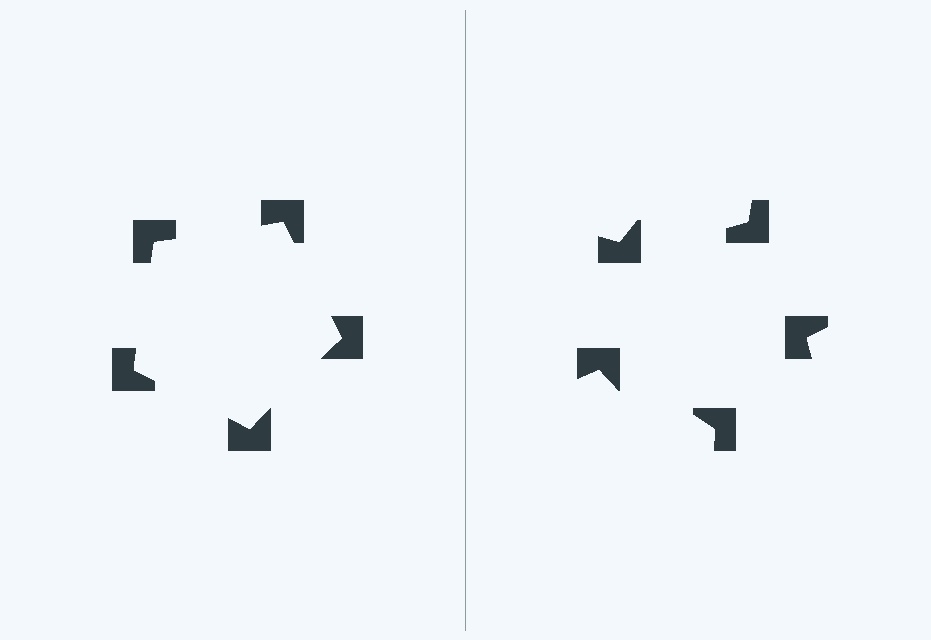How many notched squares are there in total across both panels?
10 — 5 on each side.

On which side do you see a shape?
An illusory pentagon appears on the left side. On the right side the wedge cuts are rotated, so no coherent shape forms.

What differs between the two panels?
The notched squares are positioned identically on both sides; only the wedge orientations differ. On the left they align to a pentagon; on the right they are misaligned.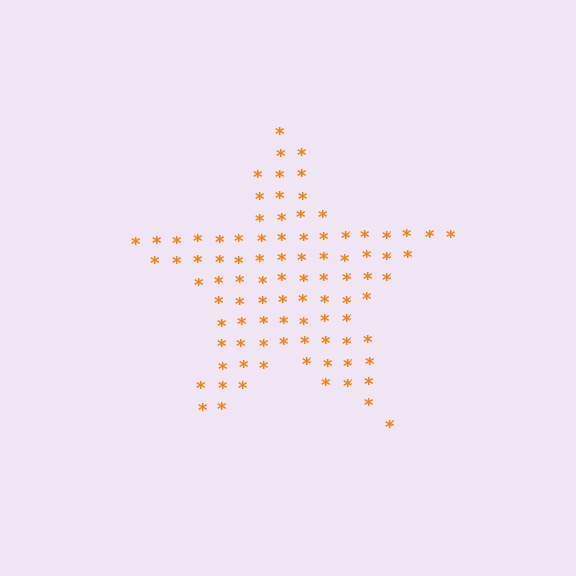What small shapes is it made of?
It is made of small asterisks.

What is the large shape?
The large shape is a star.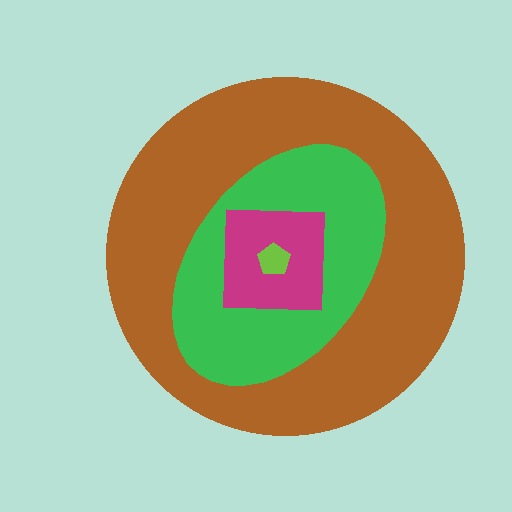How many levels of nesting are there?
4.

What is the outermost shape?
The brown circle.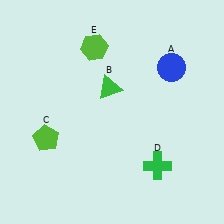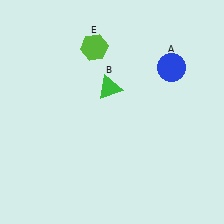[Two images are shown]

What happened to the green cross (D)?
The green cross (D) was removed in Image 2. It was in the bottom-right area of Image 1.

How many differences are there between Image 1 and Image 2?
There are 2 differences between the two images.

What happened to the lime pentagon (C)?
The lime pentagon (C) was removed in Image 2. It was in the bottom-left area of Image 1.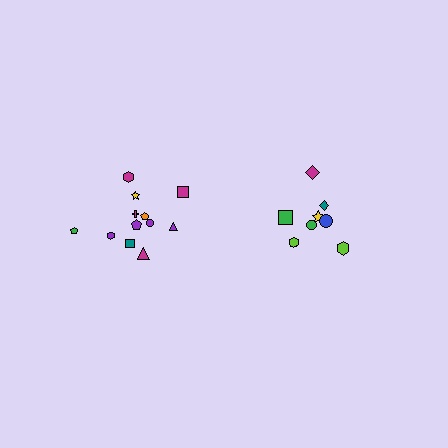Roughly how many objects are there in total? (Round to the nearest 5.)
Roughly 20 objects in total.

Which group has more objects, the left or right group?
The left group.